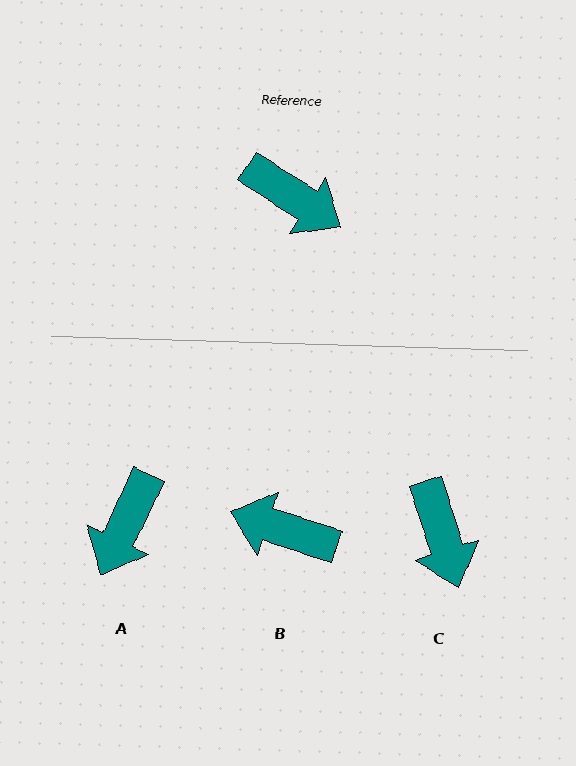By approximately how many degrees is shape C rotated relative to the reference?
Approximately 40 degrees clockwise.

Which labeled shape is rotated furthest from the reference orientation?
B, about 165 degrees away.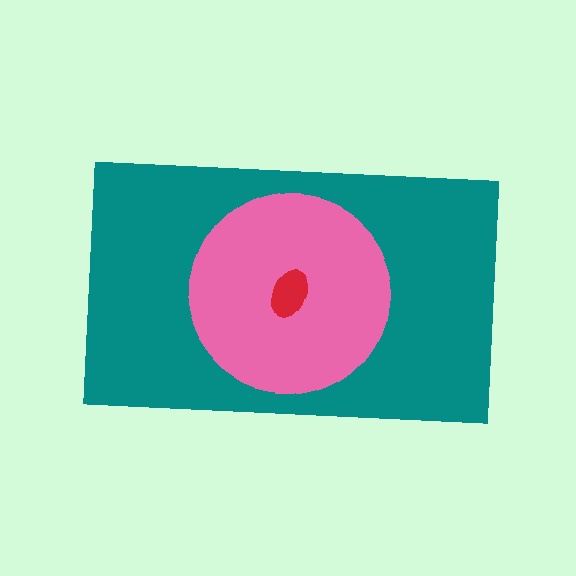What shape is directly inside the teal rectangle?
The pink circle.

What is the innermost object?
The red ellipse.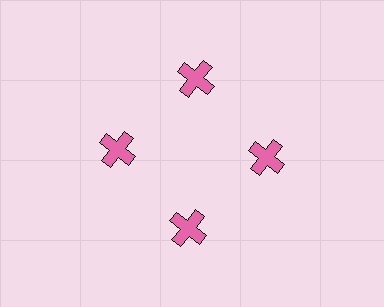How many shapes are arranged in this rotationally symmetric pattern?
There are 4 shapes, arranged in 4 groups of 1.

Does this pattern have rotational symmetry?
Yes, this pattern has 4-fold rotational symmetry. It looks the same after rotating 90 degrees around the center.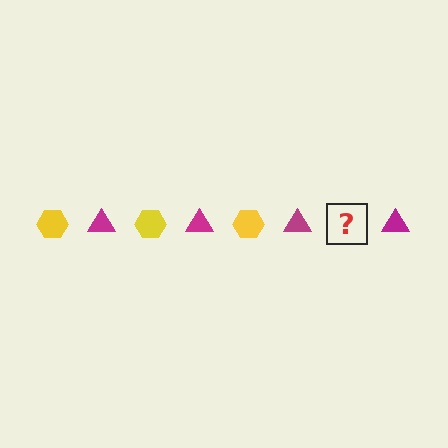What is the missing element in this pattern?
The missing element is a yellow hexagon.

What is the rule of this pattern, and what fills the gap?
The rule is that the pattern alternates between yellow hexagon and magenta triangle. The gap should be filled with a yellow hexagon.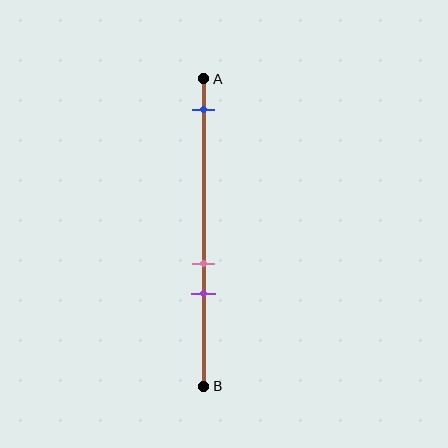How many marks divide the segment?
There are 3 marks dividing the segment.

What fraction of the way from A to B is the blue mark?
The blue mark is approximately 10% (0.1) of the way from A to B.